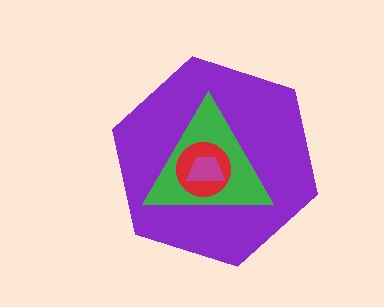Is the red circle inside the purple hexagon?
Yes.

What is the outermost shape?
The purple hexagon.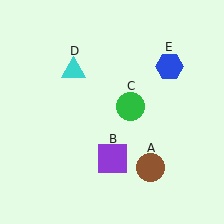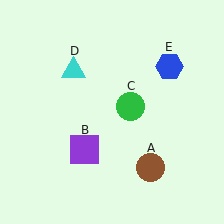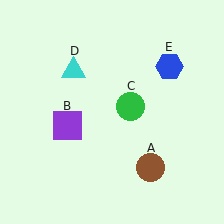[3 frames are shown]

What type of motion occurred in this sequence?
The purple square (object B) rotated clockwise around the center of the scene.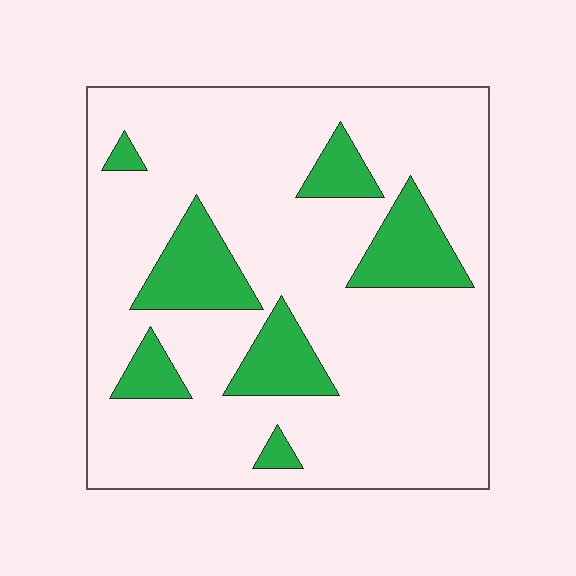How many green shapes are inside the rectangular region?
7.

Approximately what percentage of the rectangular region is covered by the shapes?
Approximately 20%.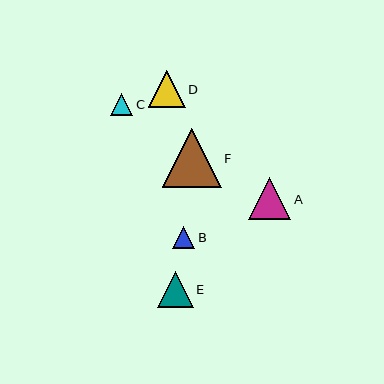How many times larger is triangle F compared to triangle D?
Triangle F is approximately 1.6 times the size of triangle D.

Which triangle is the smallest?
Triangle B is the smallest with a size of approximately 22 pixels.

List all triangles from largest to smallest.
From largest to smallest: F, A, D, E, C, B.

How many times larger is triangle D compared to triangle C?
Triangle D is approximately 1.7 times the size of triangle C.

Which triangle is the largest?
Triangle F is the largest with a size of approximately 59 pixels.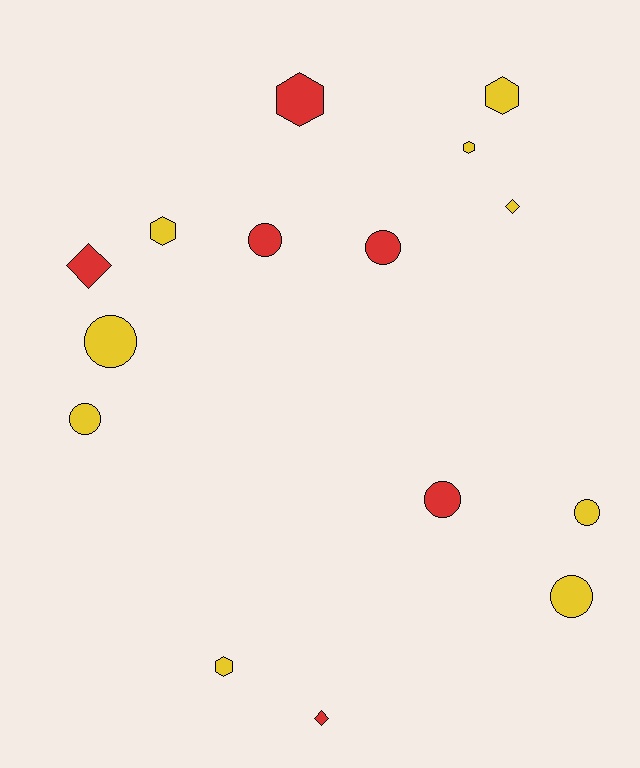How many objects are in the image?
There are 15 objects.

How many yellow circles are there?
There are 4 yellow circles.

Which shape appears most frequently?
Circle, with 7 objects.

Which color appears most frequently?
Yellow, with 9 objects.